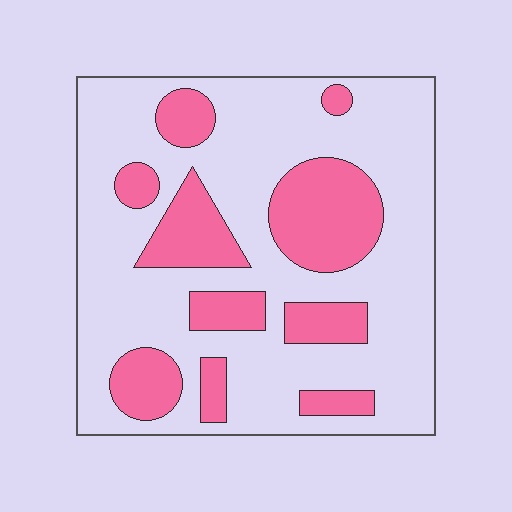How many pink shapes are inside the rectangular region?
10.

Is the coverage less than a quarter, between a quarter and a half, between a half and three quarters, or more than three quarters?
Between a quarter and a half.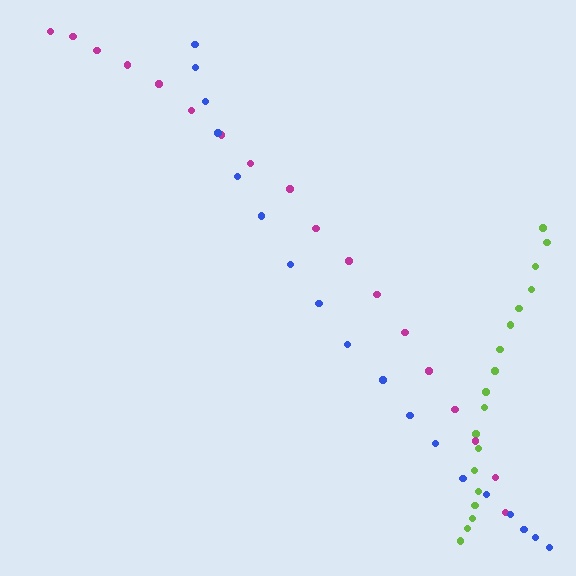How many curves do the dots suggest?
There are 3 distinct paths.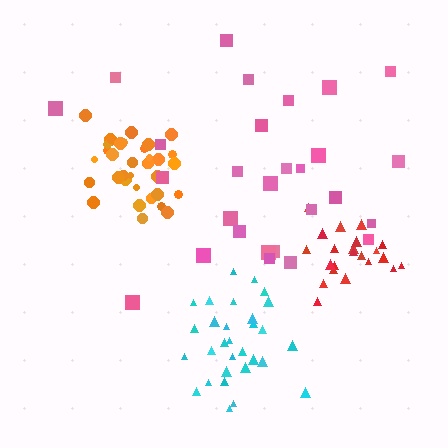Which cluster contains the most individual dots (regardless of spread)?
Orange (35).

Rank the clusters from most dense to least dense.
orange, red, cyan, pink.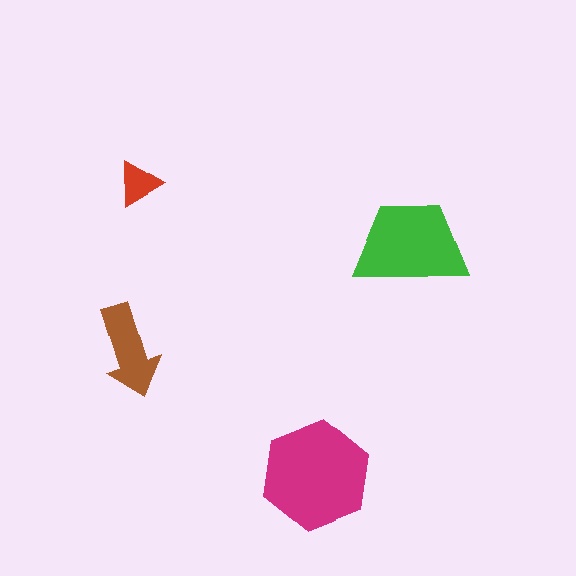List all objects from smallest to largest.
The red triangle, the brown arrow, the green trapezoid, the magenta hexagon.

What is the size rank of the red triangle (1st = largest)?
4th.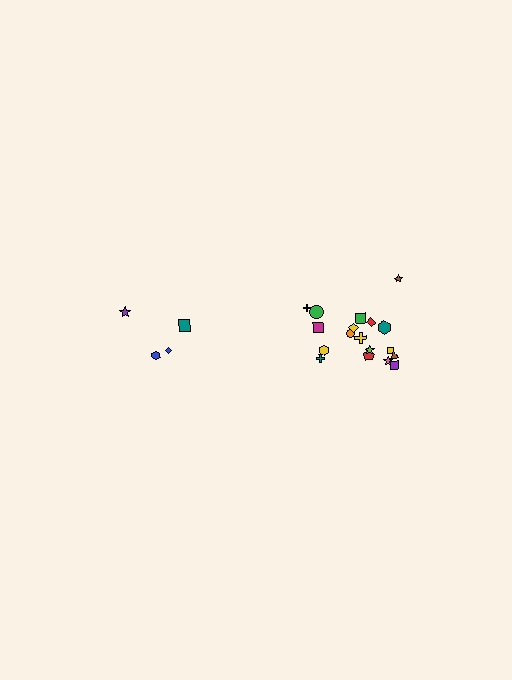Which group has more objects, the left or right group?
The right group.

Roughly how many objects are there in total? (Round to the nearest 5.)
Roughly 20 objects in total.